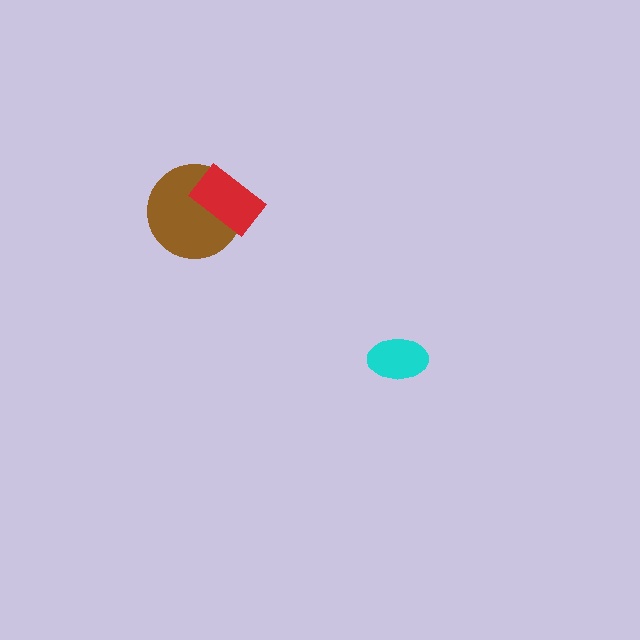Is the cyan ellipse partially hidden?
No, no other shape covers it.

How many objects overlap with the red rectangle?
1 object overlaps with the red rectangle.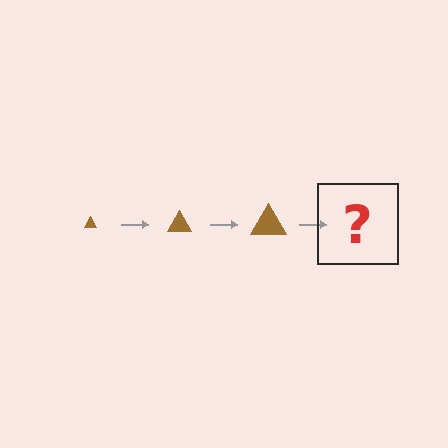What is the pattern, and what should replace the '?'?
The pattern is that the triangle gets progressively larger each step. The '?' should be a brown triangle, larger than the previous one.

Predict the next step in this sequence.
The next step is a brown triangle, larger than the previous one.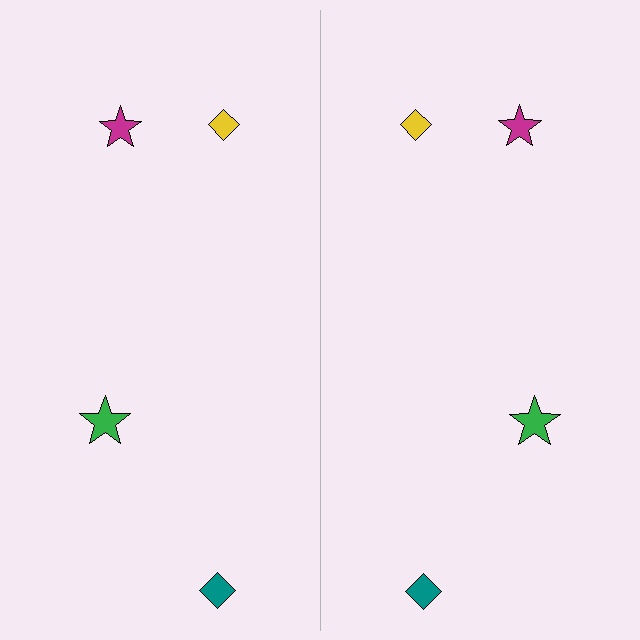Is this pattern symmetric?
Yes, this pattern has bilateral (reflection) symmetry.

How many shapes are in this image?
There are 8 shapes in this image.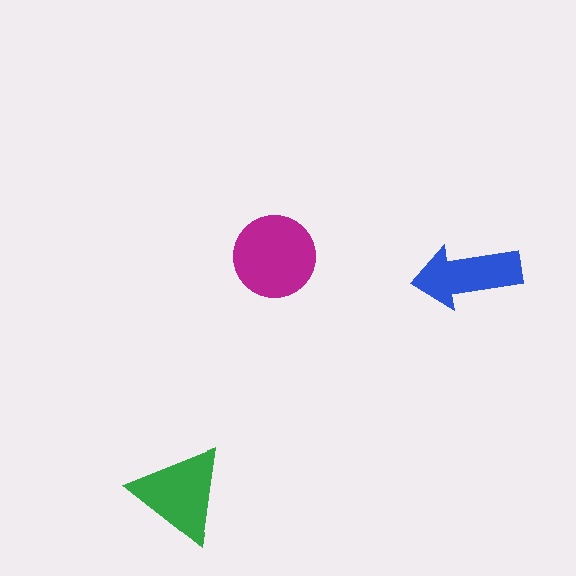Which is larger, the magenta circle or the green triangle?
The magenta circle.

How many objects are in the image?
There are 3 objects in the image.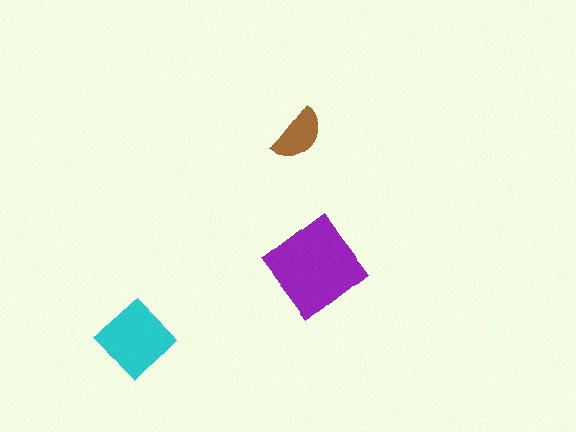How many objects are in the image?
There are 3 objects in the image.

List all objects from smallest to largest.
The brown semicircle, the cyan diamond, the purple diamond.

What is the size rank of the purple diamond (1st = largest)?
1st.